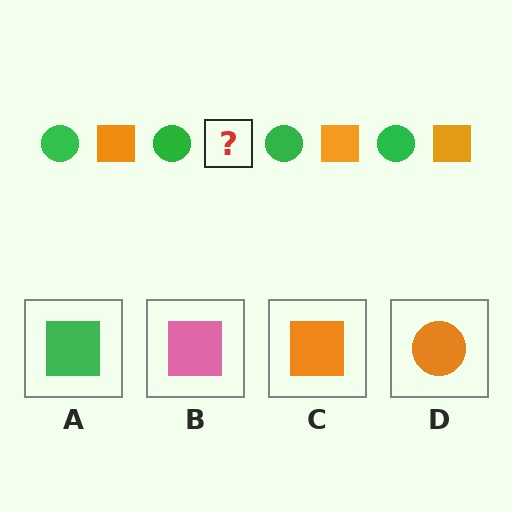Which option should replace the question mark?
Option C.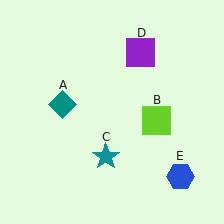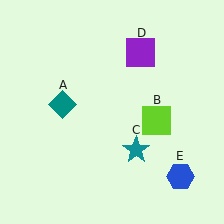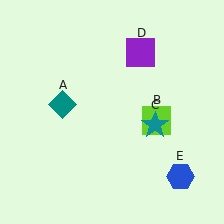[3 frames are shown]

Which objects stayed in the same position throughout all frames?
Teal diamond (object A) and lime square (object B) and purple square (object D) and blue hexagon (object E) remained stationary.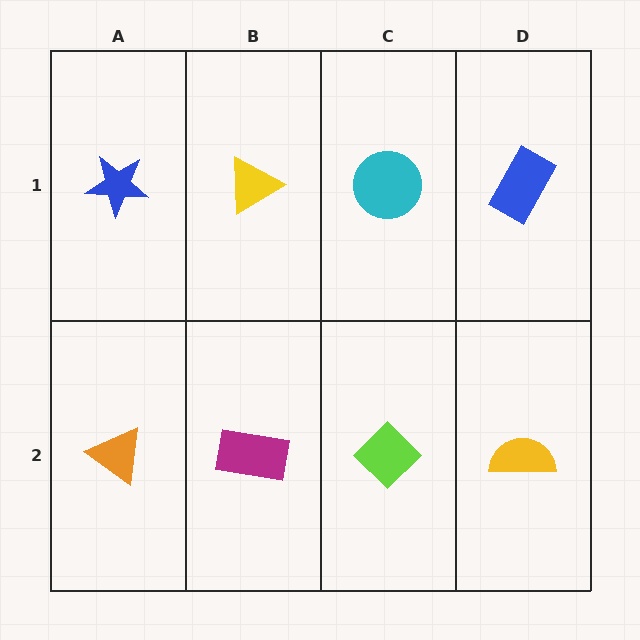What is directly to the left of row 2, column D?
A lime diamond.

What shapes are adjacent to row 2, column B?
A yellow triangle (row 1, column B), an orange triangle (row 2, column A), a lime diamond (row 2, column C).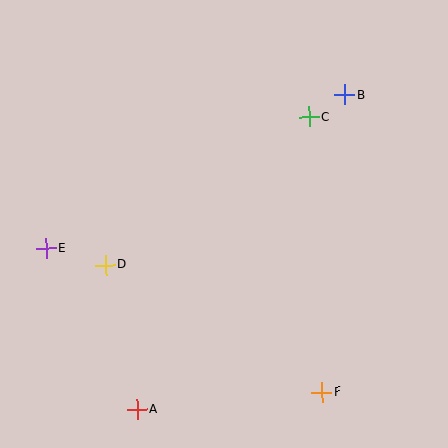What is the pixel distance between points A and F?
The distance between A and F is 186 pixels.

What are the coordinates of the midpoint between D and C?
The midpoint between D and C is at (207, 191).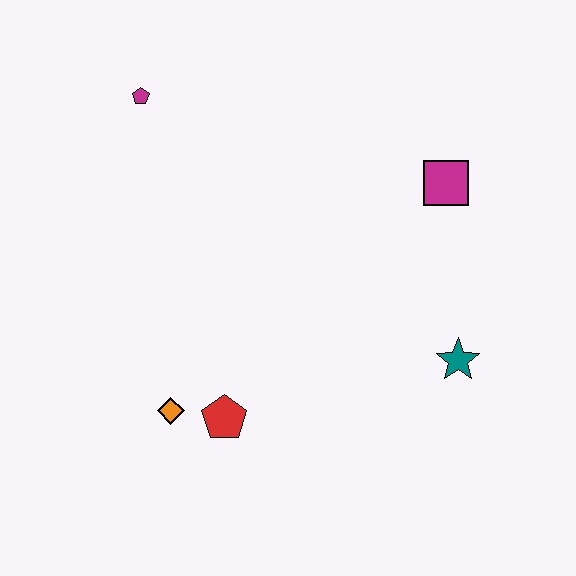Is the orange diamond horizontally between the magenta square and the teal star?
No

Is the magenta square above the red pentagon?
Yes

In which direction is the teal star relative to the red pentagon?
The teal star is to the right of the red pentagon.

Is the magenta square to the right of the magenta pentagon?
Yes